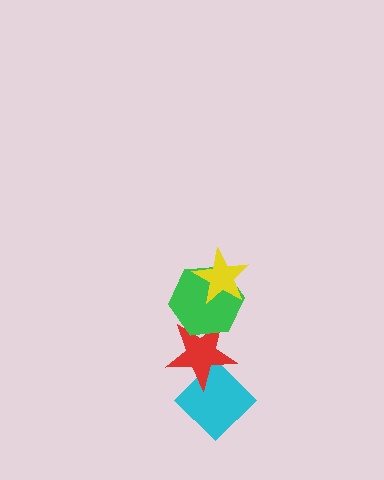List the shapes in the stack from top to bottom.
From top to bottom: the yellow star, the green hexagon, the red star, the cyan diamond.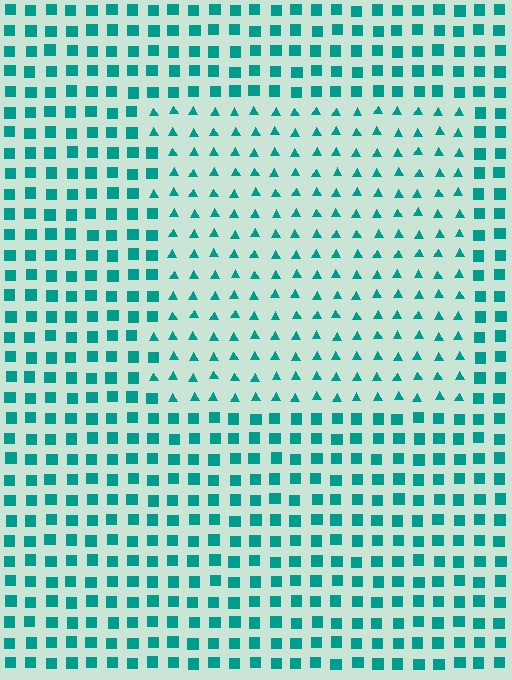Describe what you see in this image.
The image is filled with small teal elements arranged in a uniform grid. A rectangle-shaped region contains triangles, while the surrounding area contains squares. The boundary is defined purely by the change in element shape.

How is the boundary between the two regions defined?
The boundary is defined by a change in element shape: triangles inside vs. squares outside. All elements share the same color and spacing.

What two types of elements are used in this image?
The image uses triangles inside the rectangle region and squares outside it.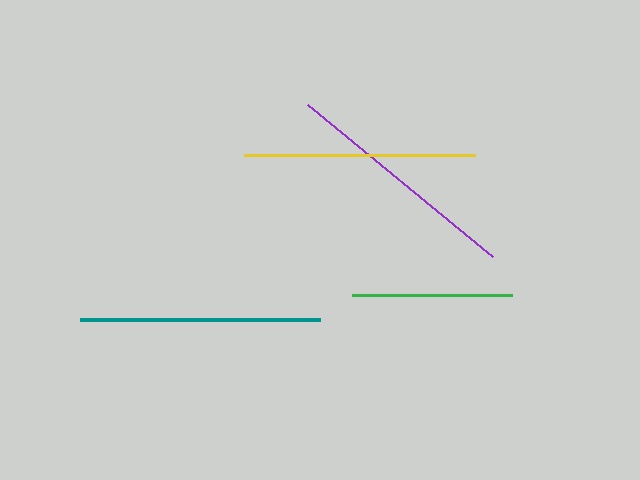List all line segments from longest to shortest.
From longest to shortest: purple, teal, yellow, green.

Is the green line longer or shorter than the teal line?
The teal line is longer than the green line.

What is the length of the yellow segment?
The yellow segment is approximately 230 pixels long.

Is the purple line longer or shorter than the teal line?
The purple line is longer than the teal line.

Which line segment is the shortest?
The green line is the shortest at approximately 160 pixels.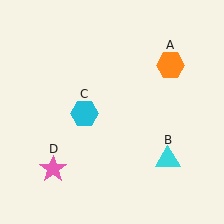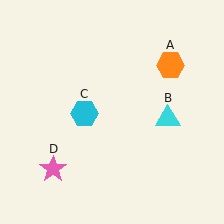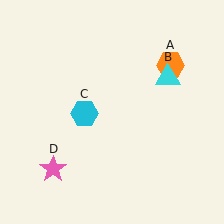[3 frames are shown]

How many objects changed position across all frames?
1 object changed position: cyan triangle (object B).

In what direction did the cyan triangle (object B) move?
The cyan triangle (object B) moved up.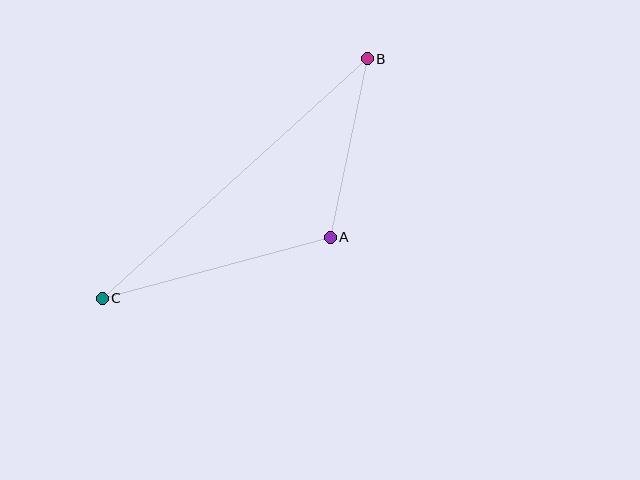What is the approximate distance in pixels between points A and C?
The distance between A and C is approximately 236 pixels.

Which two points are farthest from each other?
Points B and C are farthest from each other.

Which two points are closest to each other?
Points A and B are closest to each other.